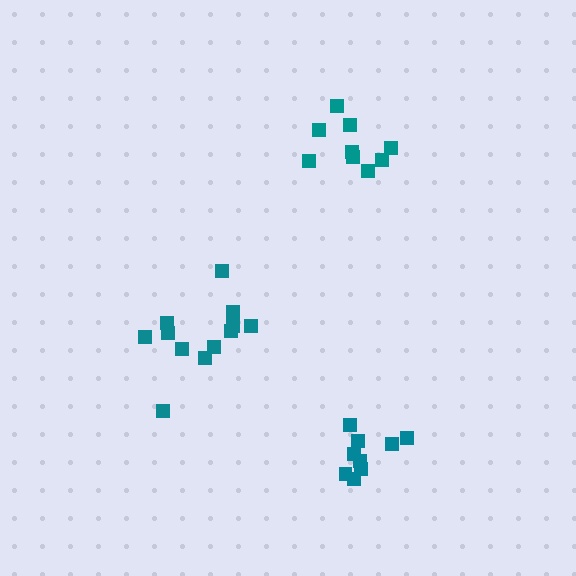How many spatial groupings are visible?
There are 3 spatial groupings.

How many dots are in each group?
Group 1: 12 dots, Group 2: 9 dots, Group 3: 9 dots (30 total).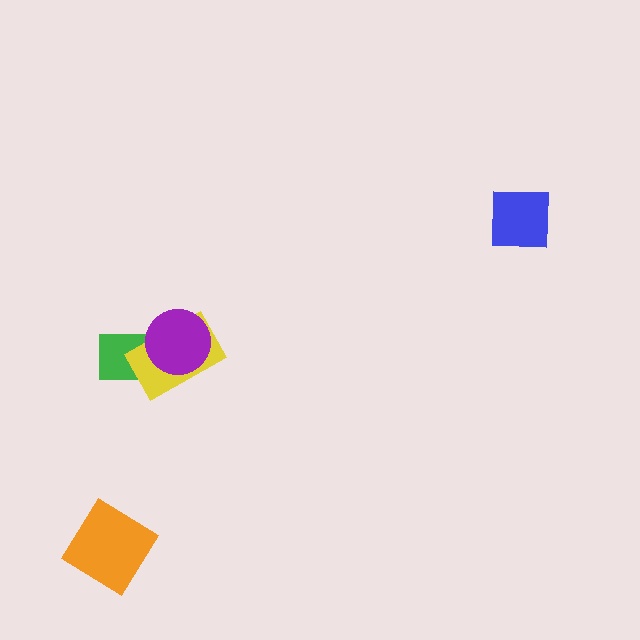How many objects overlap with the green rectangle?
2 objects overlap with the green rectangle.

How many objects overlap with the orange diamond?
0 objects overlap with the orange diamond.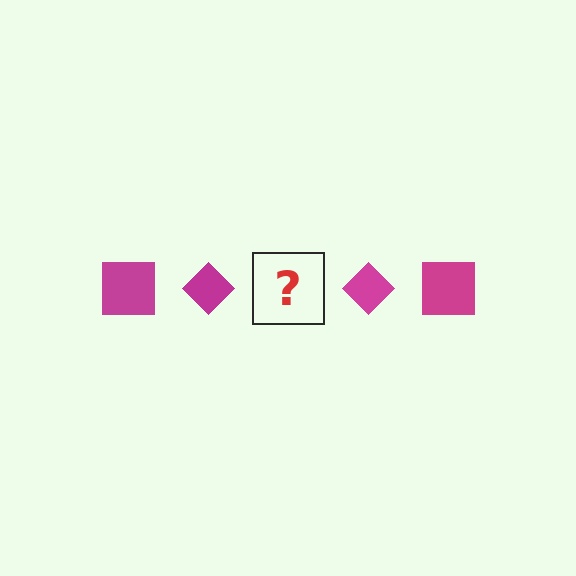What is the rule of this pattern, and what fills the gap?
The rule is that the pattern cycles through square, diamond shapes in magenta. The gap should be filled with a magenta square.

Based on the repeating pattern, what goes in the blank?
The blank should be a magenta square.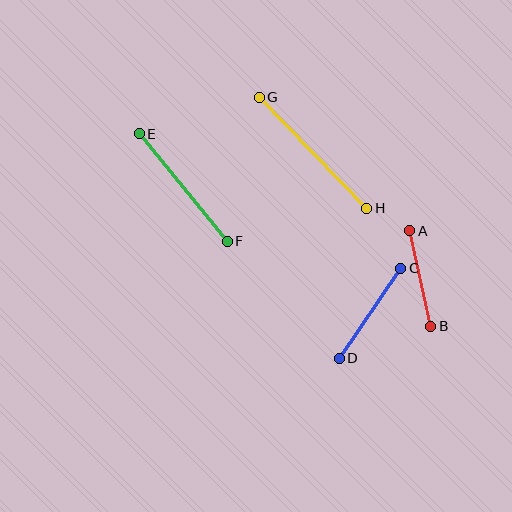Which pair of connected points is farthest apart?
Points G and H are farthest apart.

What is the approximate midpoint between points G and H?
The midpoint is at approximately (313, 153) pixels.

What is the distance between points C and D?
The distance is approximately 109 pixels.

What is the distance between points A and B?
The distance is approximately 98 pixels.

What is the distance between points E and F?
The distance is approximately 139 pixels.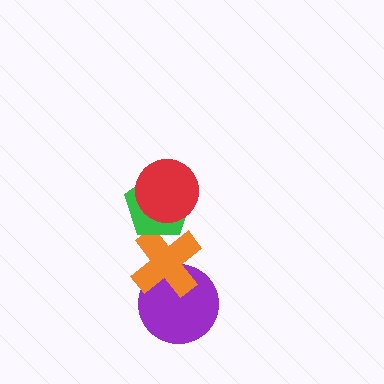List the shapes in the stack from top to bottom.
From top to bottom: the red circle, the green pentagon, the orange cross, the purple circle.